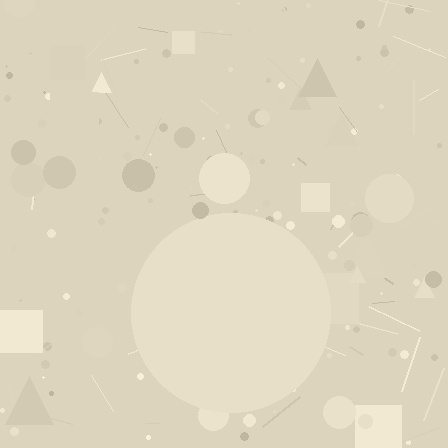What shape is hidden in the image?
A circle is hidden in the image.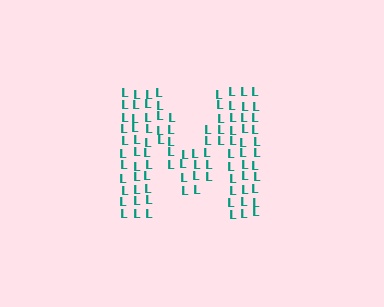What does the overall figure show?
The overall figure shows the letter M.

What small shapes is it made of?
It is made of small letter L's.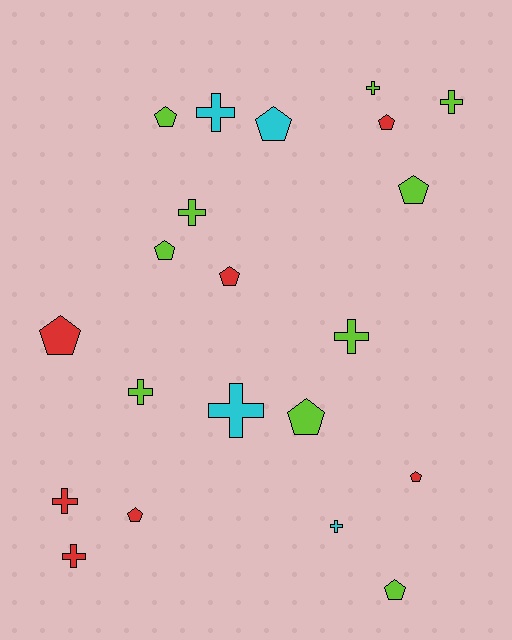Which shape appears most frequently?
Pentagon, with 11 objects.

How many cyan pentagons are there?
There is 1 cyan pentagon.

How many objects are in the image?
There are 21 objects.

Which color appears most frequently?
Lime, with 10 objects.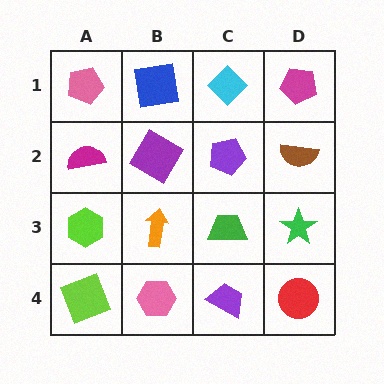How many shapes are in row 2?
4 shapes.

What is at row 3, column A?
A lime hexagon.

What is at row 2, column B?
A purple square.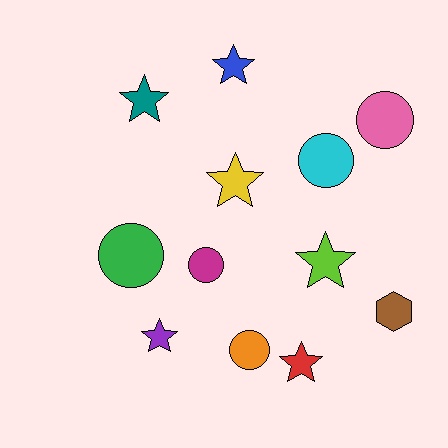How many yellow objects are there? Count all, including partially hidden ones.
There is 1 yellow object.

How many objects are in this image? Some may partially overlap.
There are 12 objects.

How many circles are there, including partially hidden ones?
There are 5 circles.